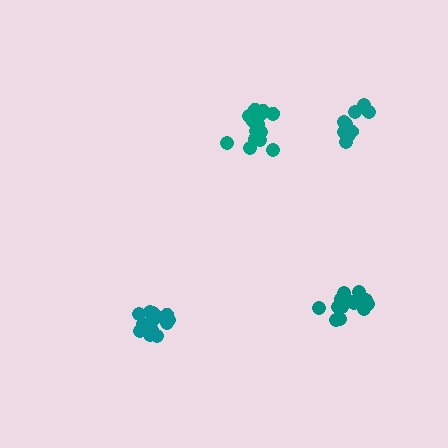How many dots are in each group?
Group 1: 15 dots, Group 2: 16 dots, Group 3: 12 dots, Group 4: 15 dots (58 total).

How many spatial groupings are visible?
There are 4 spatial groupings.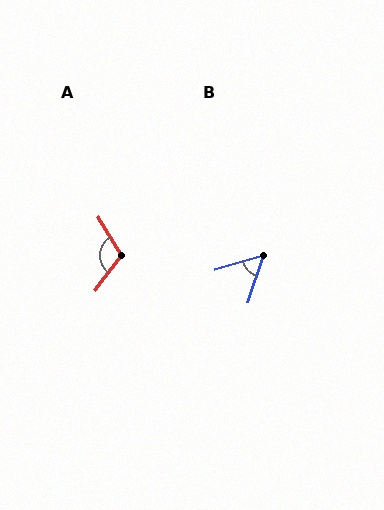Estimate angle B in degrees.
Approximately 56 degrees.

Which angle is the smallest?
B, at approximately 56 degrees.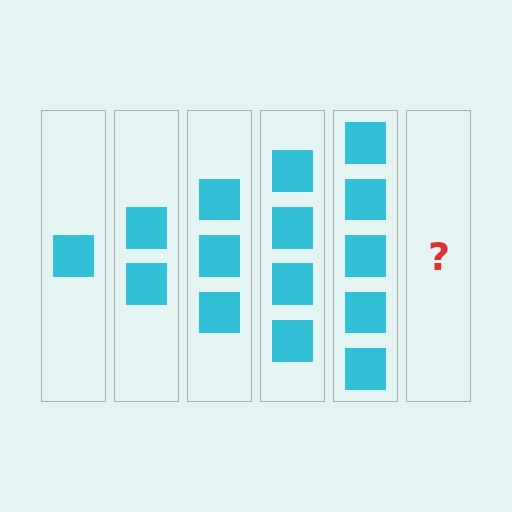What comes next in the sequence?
The next element should be 6 squares.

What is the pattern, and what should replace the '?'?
The pattern is that each step adds one more square. The '?' should be 6 squares.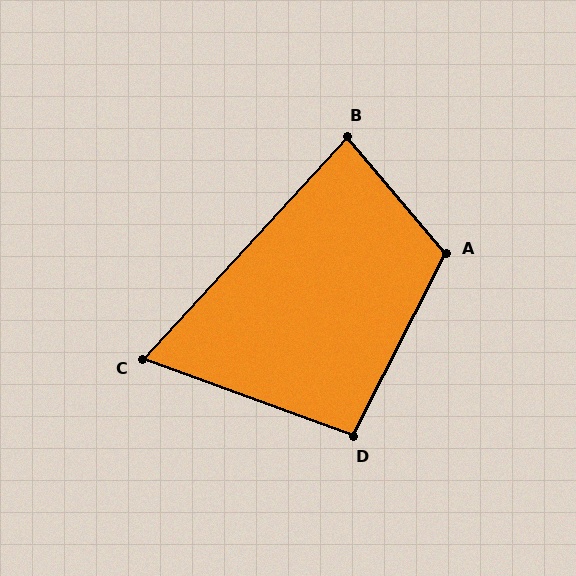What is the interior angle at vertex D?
Approximately 97 degrees (obtuse).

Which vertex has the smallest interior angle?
C, at approximately 67 degrees.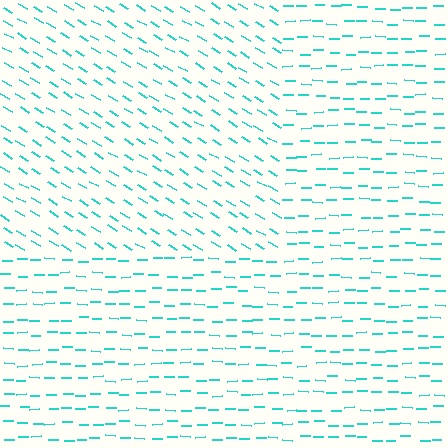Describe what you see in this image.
The image is filled with small cyan line segments. A rectangle region in the image has lines oriented differently from the surrounding lines, creating a visible texture boundary.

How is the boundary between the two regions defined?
The boundary is defined purely by a change in line orientation (approximately 31 degrees difference). All lines are the same color and thickness.